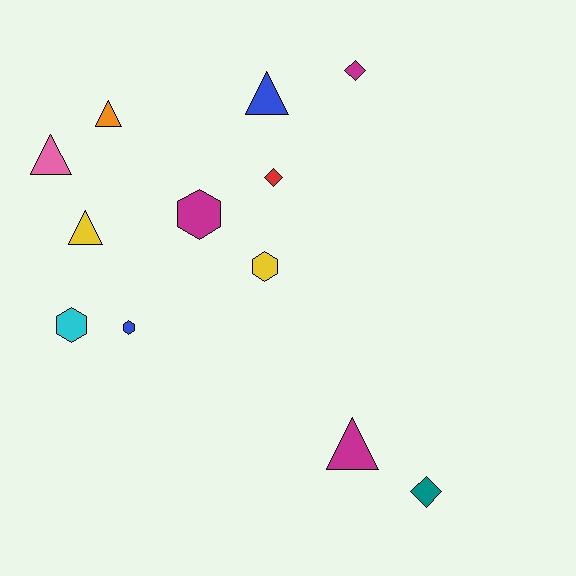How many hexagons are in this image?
There are 4 hexagons.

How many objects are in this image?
There are 12 objects.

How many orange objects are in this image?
There is 1 orange object.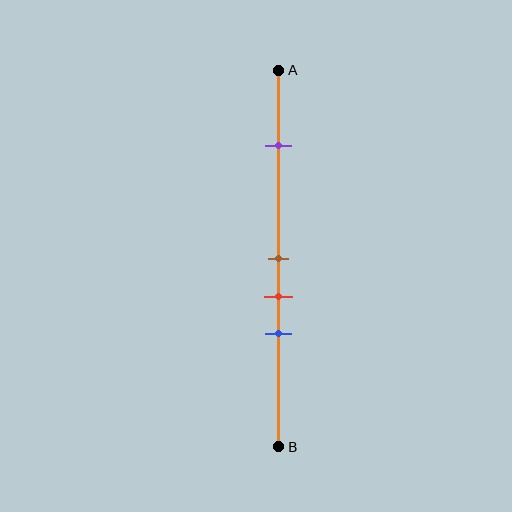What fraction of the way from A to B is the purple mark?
The purple mark is approximately 20% (0.2) of the way from A to B.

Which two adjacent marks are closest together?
The brown and red marks are the closest adjacent pair.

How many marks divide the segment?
There are 4 marks dividing the segment.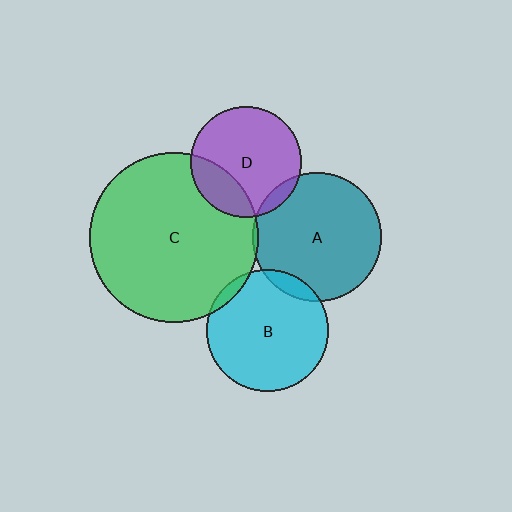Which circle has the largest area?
Circle C (green).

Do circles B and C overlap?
Yes.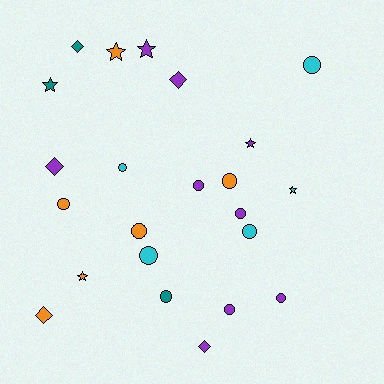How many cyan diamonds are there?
There are no cyan diamonds.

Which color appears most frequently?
Purple, with 9 objects.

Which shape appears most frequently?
Circle, with 12 objects.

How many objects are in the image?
There are 23 objects.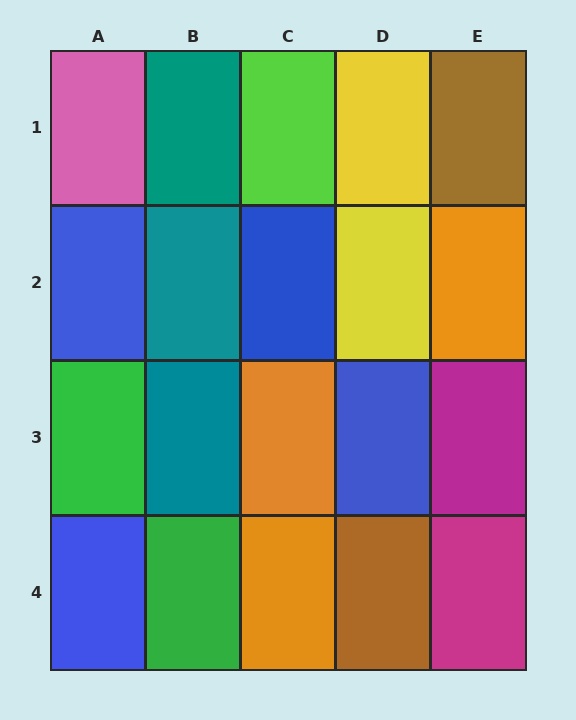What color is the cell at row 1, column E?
Brown.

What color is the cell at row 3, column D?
Blue.